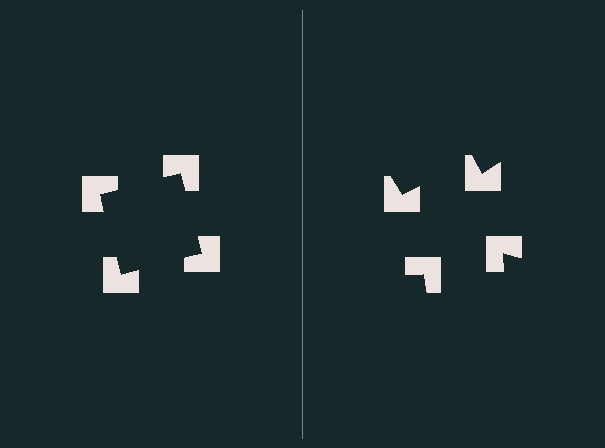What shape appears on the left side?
An illusory square.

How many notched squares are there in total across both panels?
8 — 4 on each side.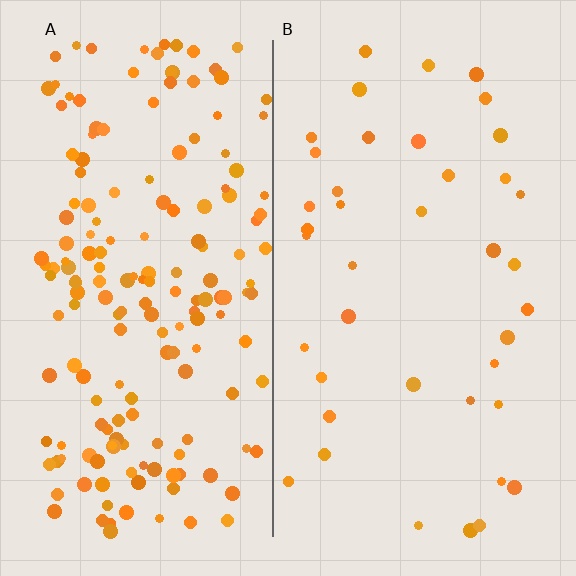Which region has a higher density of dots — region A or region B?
A (the left).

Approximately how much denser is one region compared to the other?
Approximately 4.5× — region A over region B.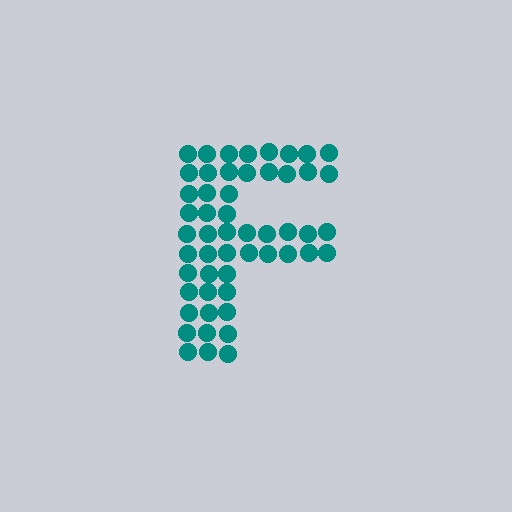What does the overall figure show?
The overall figure shows the letter F.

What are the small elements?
The small elements are circles.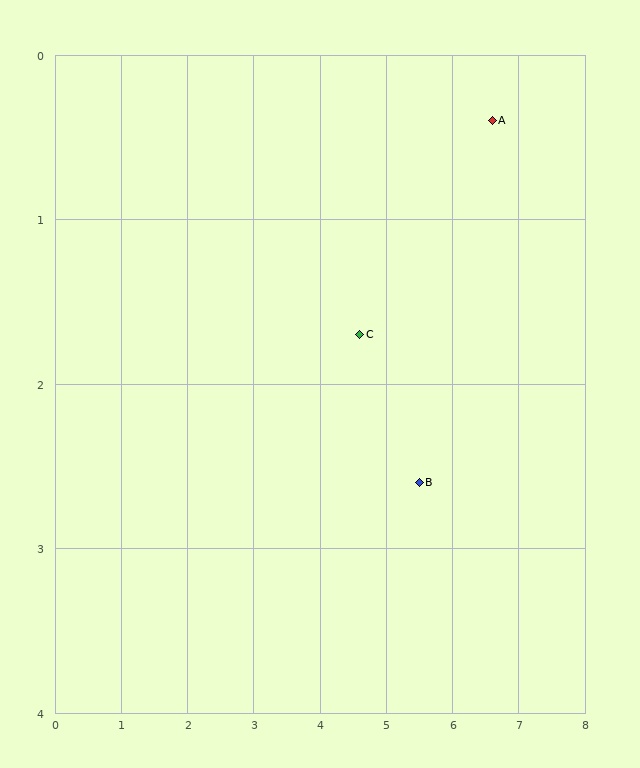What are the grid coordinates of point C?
Point C is at approximately (4.6, 1.7).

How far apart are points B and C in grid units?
Points B and C are about 1.3 grid units apart.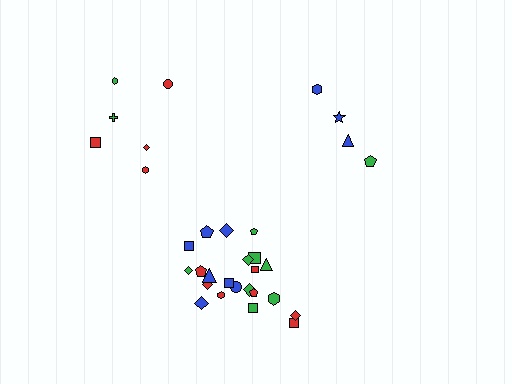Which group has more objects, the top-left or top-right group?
The top-left group.